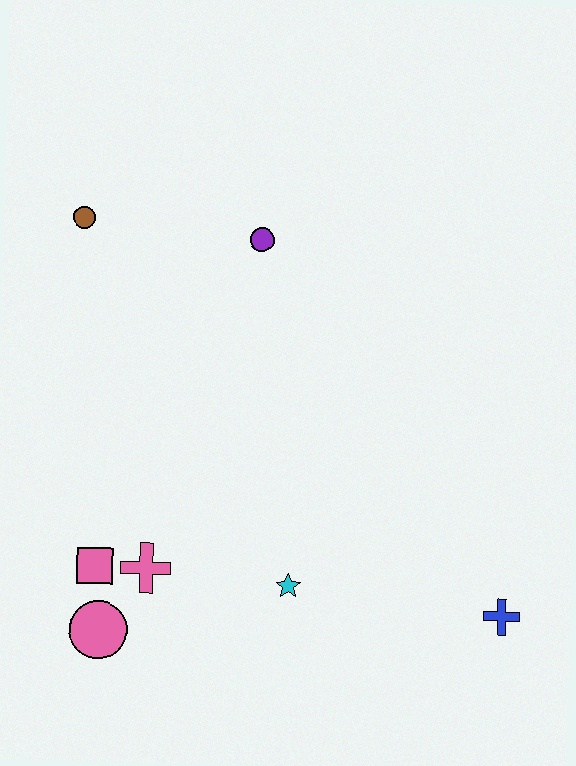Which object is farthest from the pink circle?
The purple circle is farthest from the pink circle.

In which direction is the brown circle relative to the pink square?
The brown circle is above the pink square.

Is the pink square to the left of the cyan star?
Yes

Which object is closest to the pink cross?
The pink square is closest to the pink cross.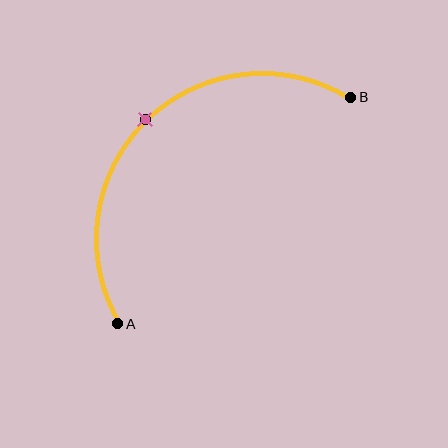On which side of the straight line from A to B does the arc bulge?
The arc bulges above and to the left of the straight line connecting A and B.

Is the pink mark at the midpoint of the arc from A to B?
Yes. The pink mark lies on the arc at equal arc-length from both A and B — it is the arc midpoint.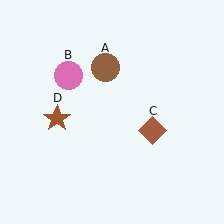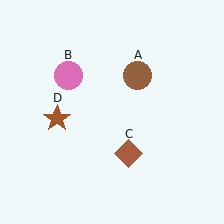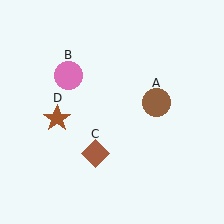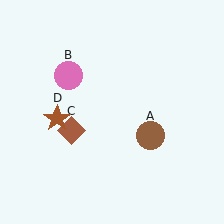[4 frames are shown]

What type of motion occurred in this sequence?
The brown circle (object A), brown diamond (object C) rotated clockwise around the center of the scene.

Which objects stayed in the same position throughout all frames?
Pink circle (object B) and brown star (object D) remained stationary.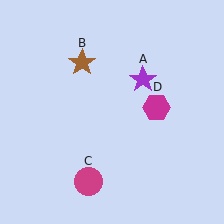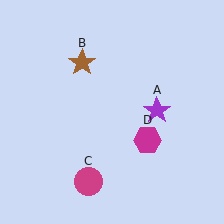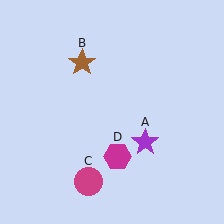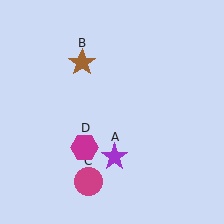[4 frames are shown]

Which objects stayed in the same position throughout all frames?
Brown star (object B) and magenta circle (object C) remained stationary.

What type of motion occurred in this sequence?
The purple star (object A), magenta hexagon (object D) rotated clockwise around the center of the scene.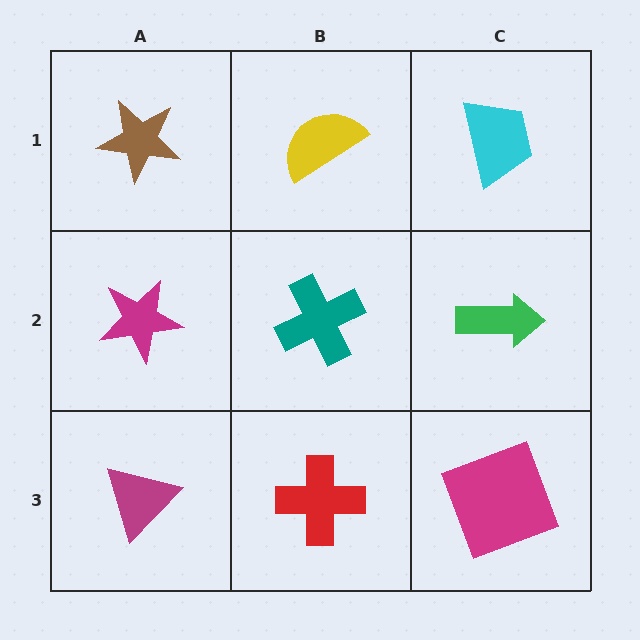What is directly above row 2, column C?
A cyan trapezoid.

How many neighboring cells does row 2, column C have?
3.